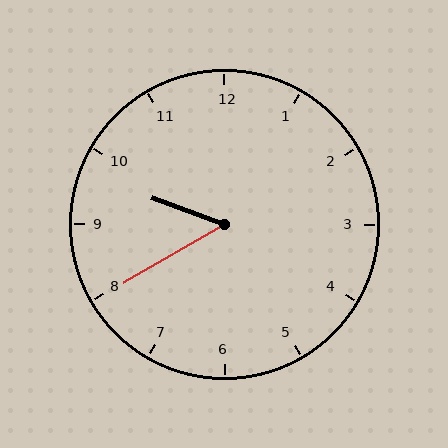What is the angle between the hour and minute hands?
Approximately 50 degrees.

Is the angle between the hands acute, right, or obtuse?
It is acute.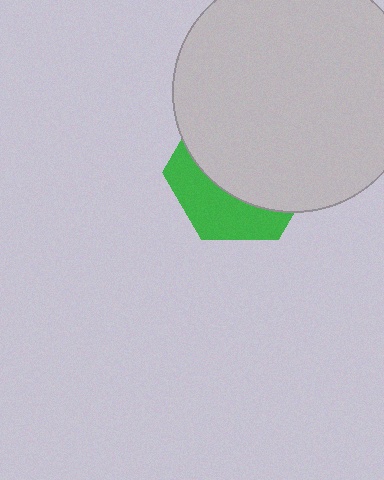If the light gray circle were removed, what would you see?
You would see the complete green hexagon.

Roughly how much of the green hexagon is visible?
A small part of it is visible (roughly 35%).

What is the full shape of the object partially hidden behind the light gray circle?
The partially hidden object is a green hexagon.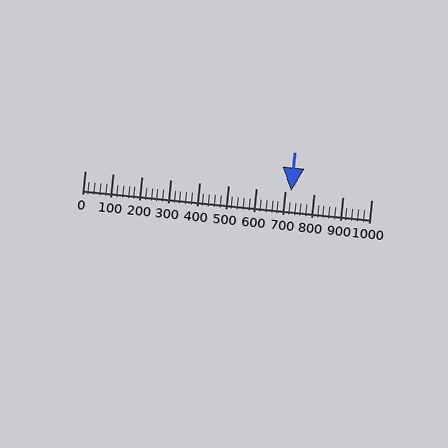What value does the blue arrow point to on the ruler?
The blue arrow points to approximately 720.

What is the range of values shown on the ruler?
The ruler shows values from 0 to 1000.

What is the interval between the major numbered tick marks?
The major tick marks are spaced 100 units apart.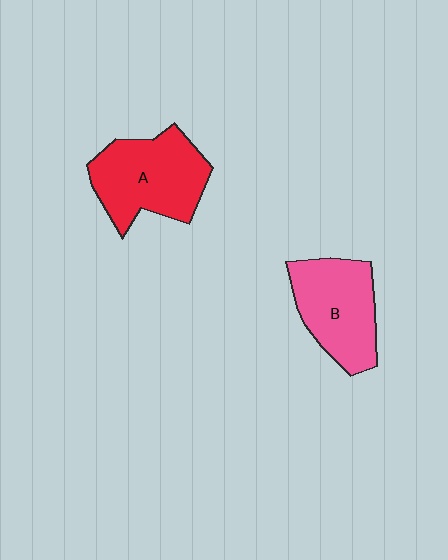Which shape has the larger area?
Shape A (red).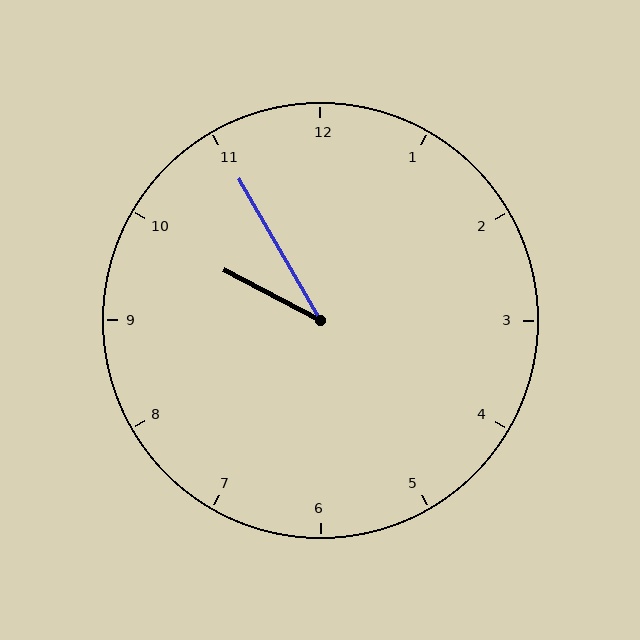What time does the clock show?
9:55.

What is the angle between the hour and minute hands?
Approximately 32 degrees.